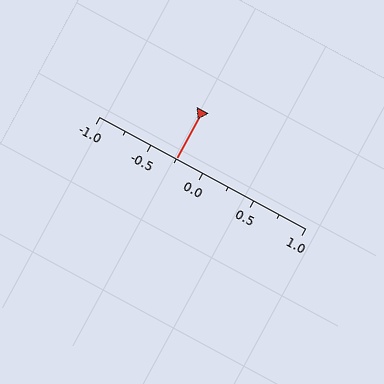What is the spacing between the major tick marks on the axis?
The major ticks are spaced 0.5 apart.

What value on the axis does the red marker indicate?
The marker indicates approximately -0.25.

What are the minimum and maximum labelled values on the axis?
The axis runs from -1.0 to 1.0.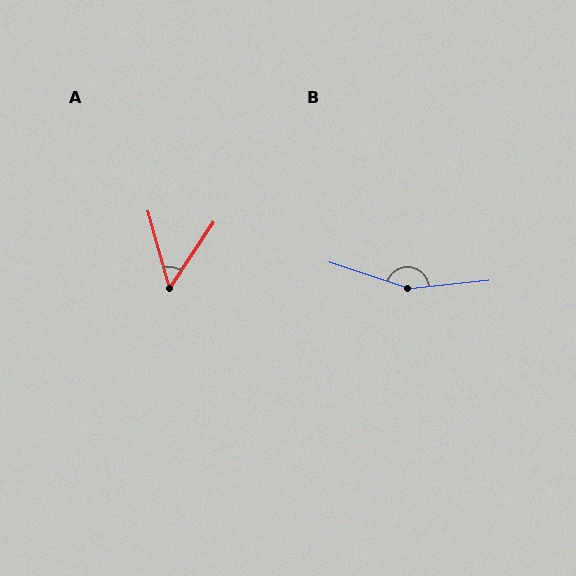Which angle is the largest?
B, at approximately 156 degrees.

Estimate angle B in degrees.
Approximately 156 degrees.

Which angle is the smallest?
A, at approximately 49 degrees.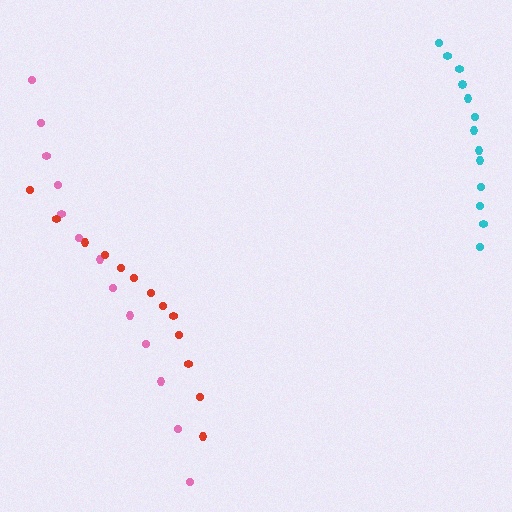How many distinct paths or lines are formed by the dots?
There are 3 distinct paths.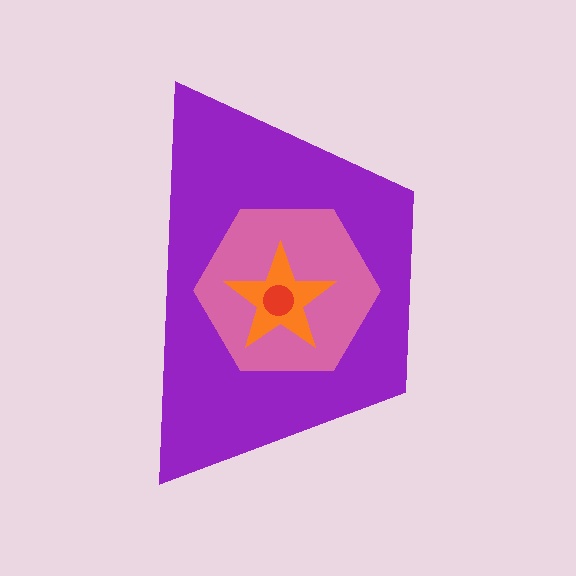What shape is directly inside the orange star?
The red circle.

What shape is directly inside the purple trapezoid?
The pink hexagon.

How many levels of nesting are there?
4.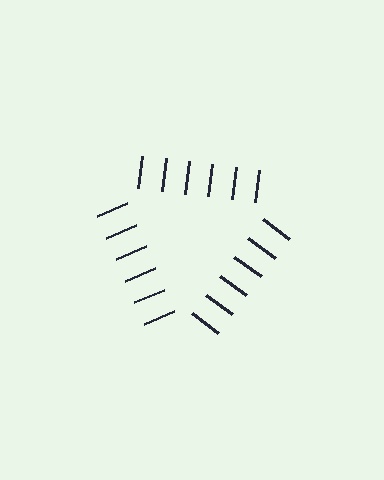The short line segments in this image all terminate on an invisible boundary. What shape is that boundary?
An illusory triangle — the line segments terminate on its edges but no continuous stroke is drawn.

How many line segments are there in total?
18 — 6 along each of the 3 edges.